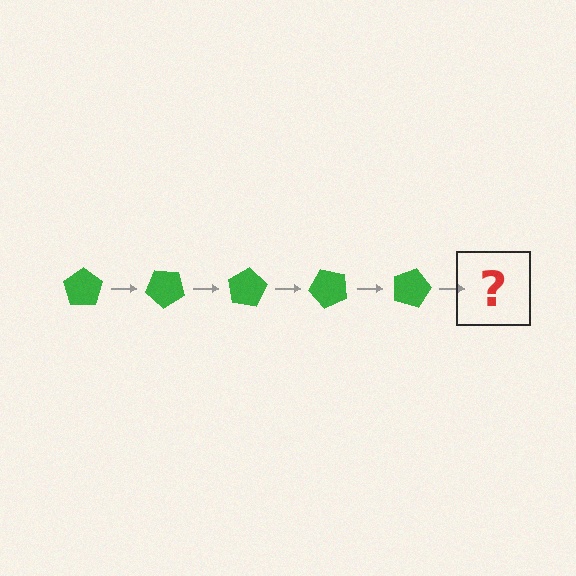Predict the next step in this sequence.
The next step is a green pentagon rotated 200 degrees.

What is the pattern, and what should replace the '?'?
The pattern is that the pentagon rotates 40 degrees each step. The '?' should be a green pentagon rotated 200 degrees.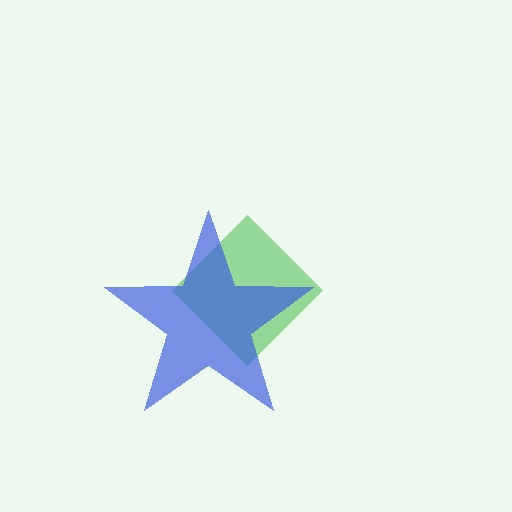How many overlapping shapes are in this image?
There are 2 overlapping shapes in the image.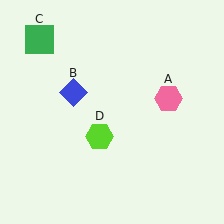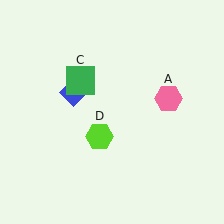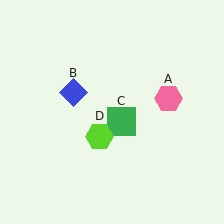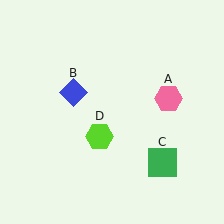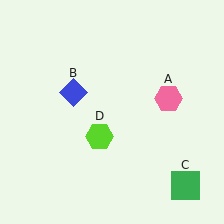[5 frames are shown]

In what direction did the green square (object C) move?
The green square (object C) moved down and to the right.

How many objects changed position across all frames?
1 object changed position: green square (object C).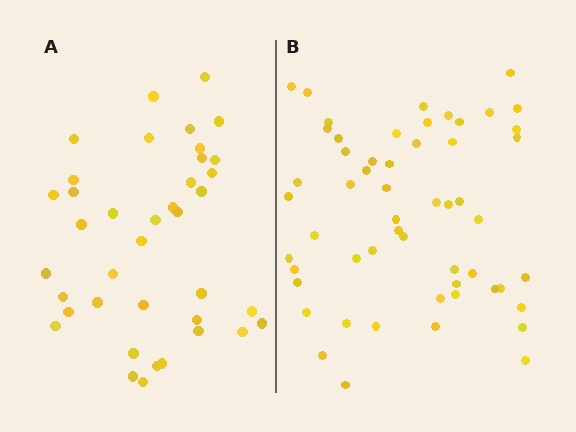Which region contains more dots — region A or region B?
Region B (the right region) has more dots.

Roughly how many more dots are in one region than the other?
Region B has approximately 15 more dots than region A.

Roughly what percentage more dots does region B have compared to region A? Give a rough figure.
About 40% more.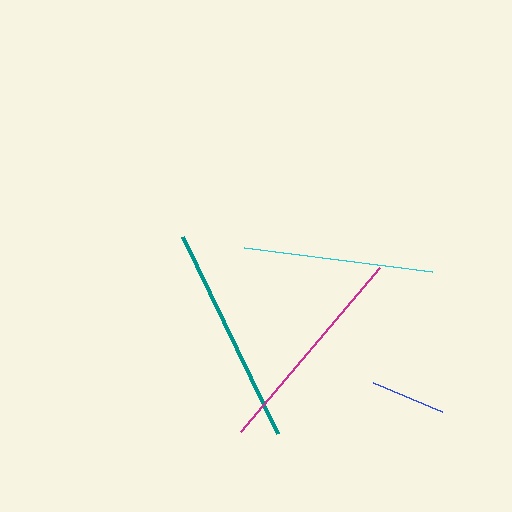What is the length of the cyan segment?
The cyan segment is approximately 189 pixels long.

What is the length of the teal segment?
The teal segment is approximately 219 pixels long.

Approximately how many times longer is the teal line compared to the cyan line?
The teal line is approximately 1.2 times the length of the cyan line.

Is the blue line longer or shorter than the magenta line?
The magenta line is longer than the blue line.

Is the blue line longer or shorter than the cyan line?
The cyan line is longer than the blue line.